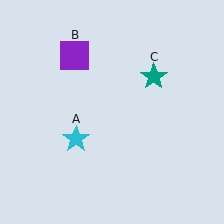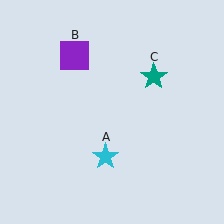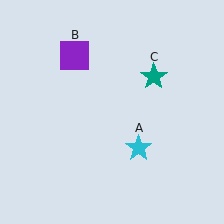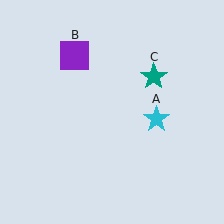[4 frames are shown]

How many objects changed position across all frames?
1 object changed position: cyan star (object A).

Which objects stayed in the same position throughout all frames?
Purple square (object B) and teal star (object C) remained stationary.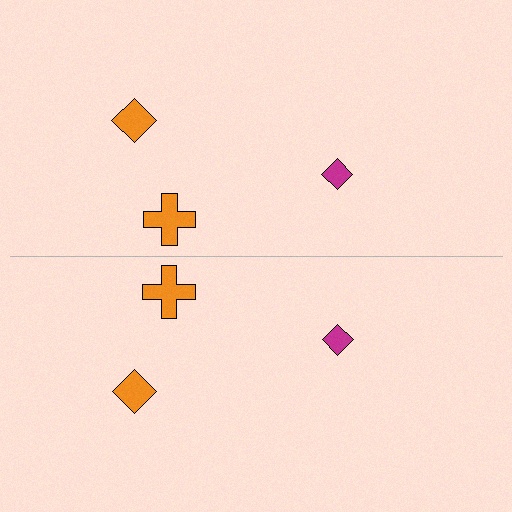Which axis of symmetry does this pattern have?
The pattern has a horizontal axis of symmetry running through the center of the image.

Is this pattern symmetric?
Yes, this pattern has bilateral (reflection) symmetry.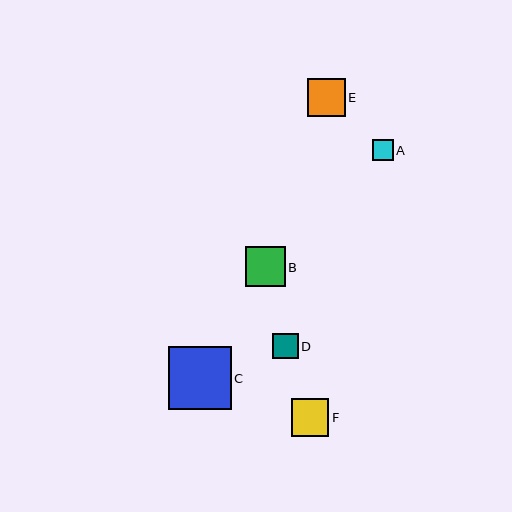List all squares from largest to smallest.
From largest to smallest: C, B, E, F, D, A.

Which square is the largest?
Square C is the largest with a size of approximately 62 pixels.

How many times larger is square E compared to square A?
Square E is approximately 1.8 times the size of square A.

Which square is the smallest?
Square A is the smallest with a size of approximately 20 pixels.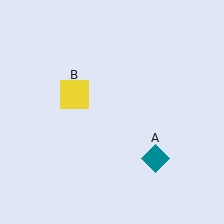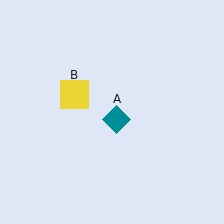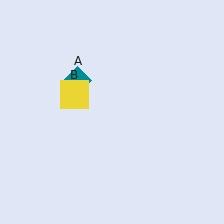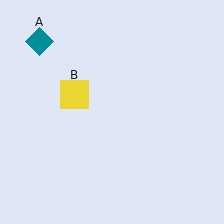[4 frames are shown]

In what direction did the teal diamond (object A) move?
The teal diamond (object A) moved up and to the left.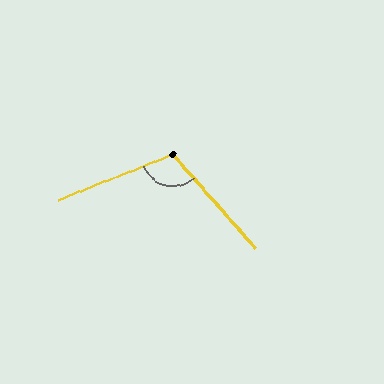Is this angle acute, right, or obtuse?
It is obtuse.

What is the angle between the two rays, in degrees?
Approximately 110 degrees.